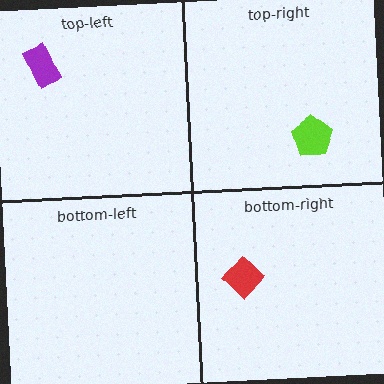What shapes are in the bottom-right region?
The red diamond.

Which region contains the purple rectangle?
The top-left region.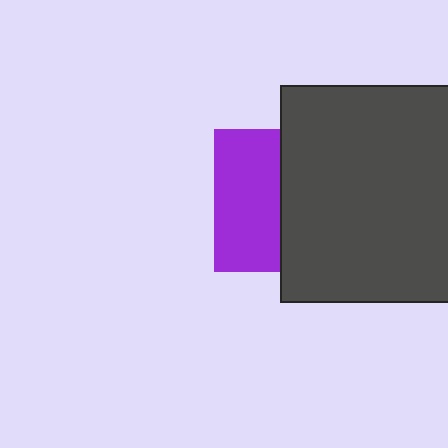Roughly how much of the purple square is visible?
About half of it is visible (roughly 46%).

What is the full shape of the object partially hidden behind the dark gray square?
The partially hidden object is a purple square.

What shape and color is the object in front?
The object in front is a dark gray square.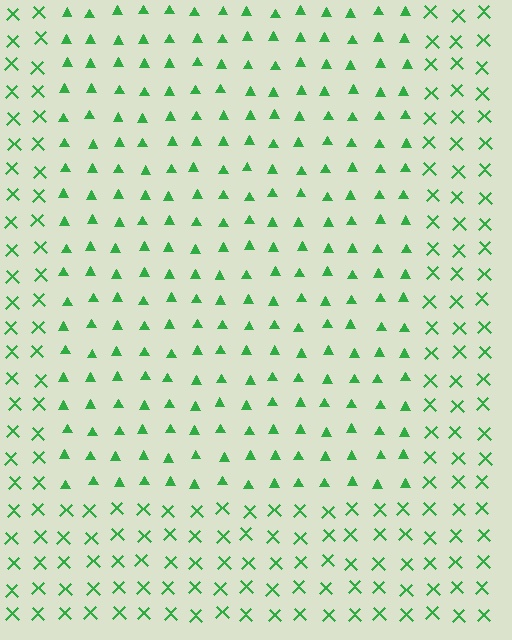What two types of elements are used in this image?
The image uses triangles inside the rectangle region and X marks outside it.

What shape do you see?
I see a rectangle.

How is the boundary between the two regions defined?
The boundary is defined by a change in element shape: triangles inside vs. X marks outside. All elements share the same color and spacing.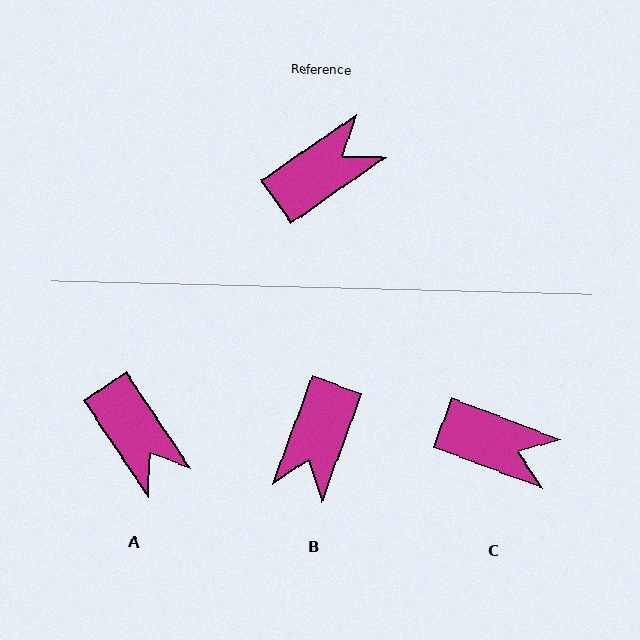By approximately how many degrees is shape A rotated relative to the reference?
Approximately 91 degrees clockwise.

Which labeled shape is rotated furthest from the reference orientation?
B, about 145 degrees away.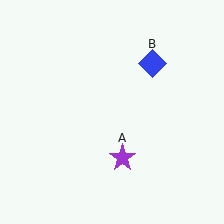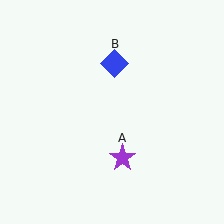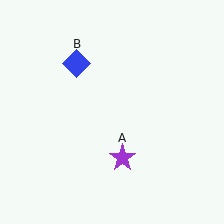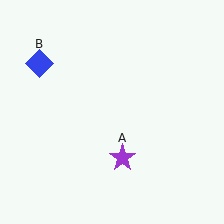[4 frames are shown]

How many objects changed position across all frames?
1 object changed position: blue diamond (object B).